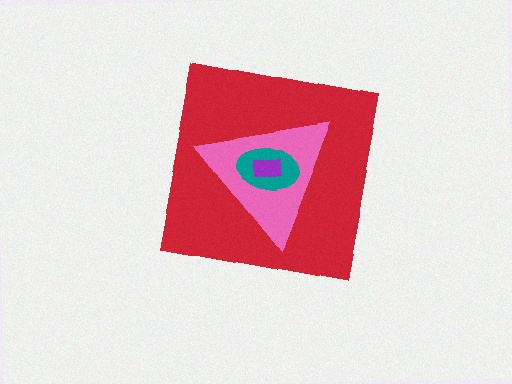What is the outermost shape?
The red square.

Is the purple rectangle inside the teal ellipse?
Yes.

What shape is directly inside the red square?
The pink triangle.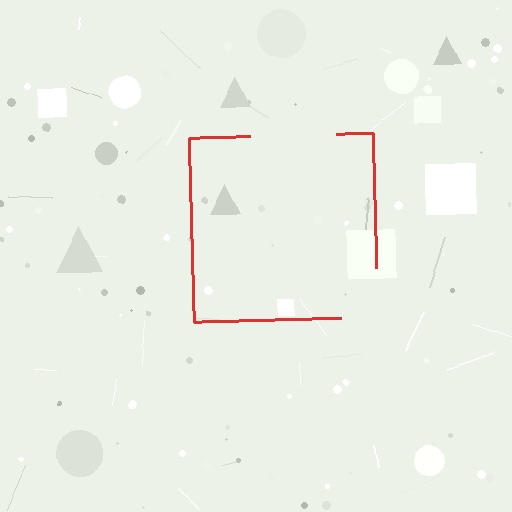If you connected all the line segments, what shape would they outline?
They would outline a square.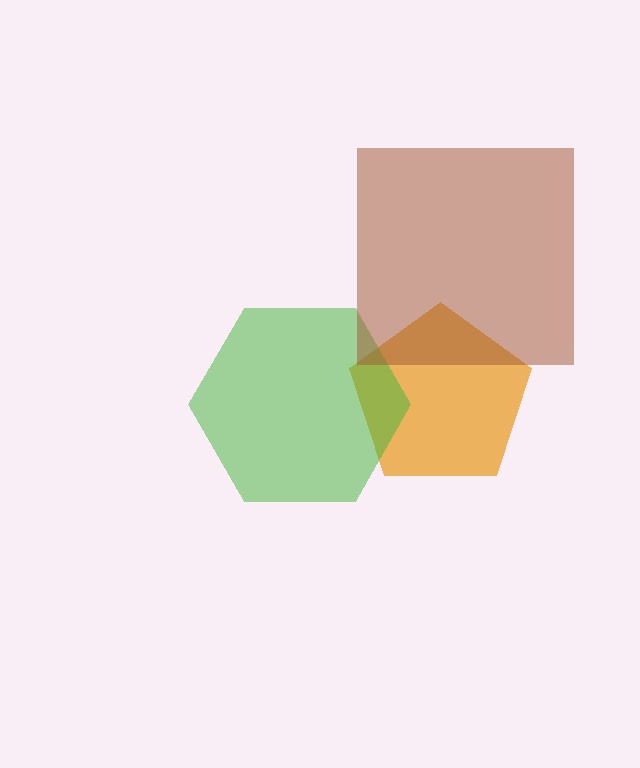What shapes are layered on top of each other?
The layered shapes are: an orange pentagon, a green hexagon, a brown square.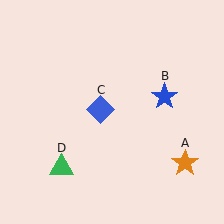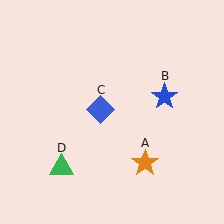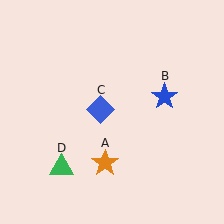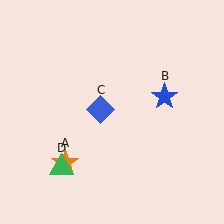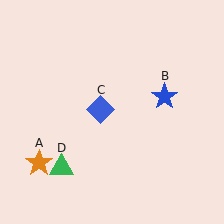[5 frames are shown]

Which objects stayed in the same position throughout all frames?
Blue star (object B) and blue diamond (object C) and green triangle (object D) remained stationary.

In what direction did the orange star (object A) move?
The orange star (object A) moved left.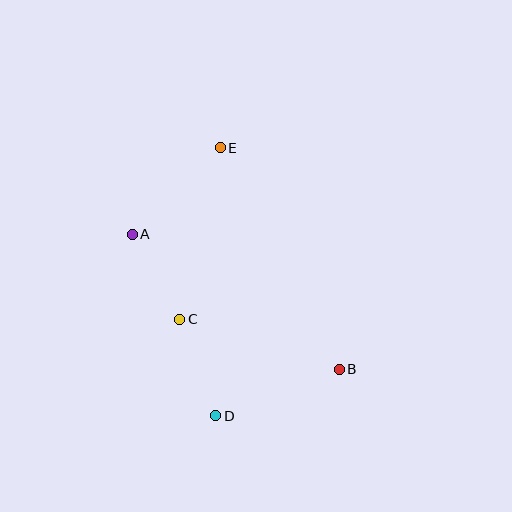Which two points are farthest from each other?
Points D and E are farthest from each other.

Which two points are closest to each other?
Points A and C are closest to each other.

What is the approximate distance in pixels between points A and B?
The distance between A and B is approximately 247 pixels.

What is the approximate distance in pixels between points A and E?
The distance between A and E is approximately 123 pixels.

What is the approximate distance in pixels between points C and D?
The distance between C and D is approximately 103 pixels.